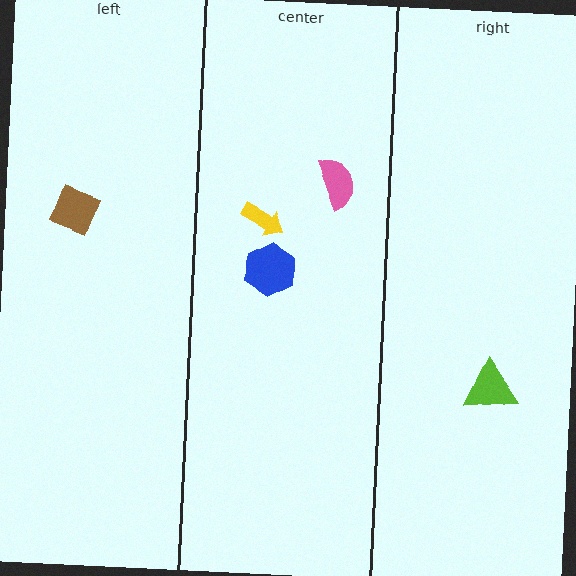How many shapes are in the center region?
3.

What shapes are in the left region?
The brown square.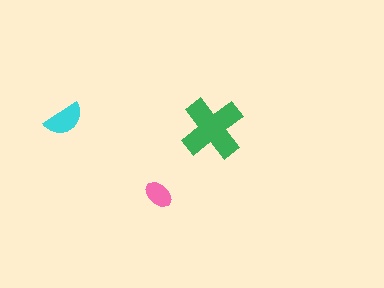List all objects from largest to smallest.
The green cross, the cyan semicircle, the pink ellipse.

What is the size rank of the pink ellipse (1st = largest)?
3rd.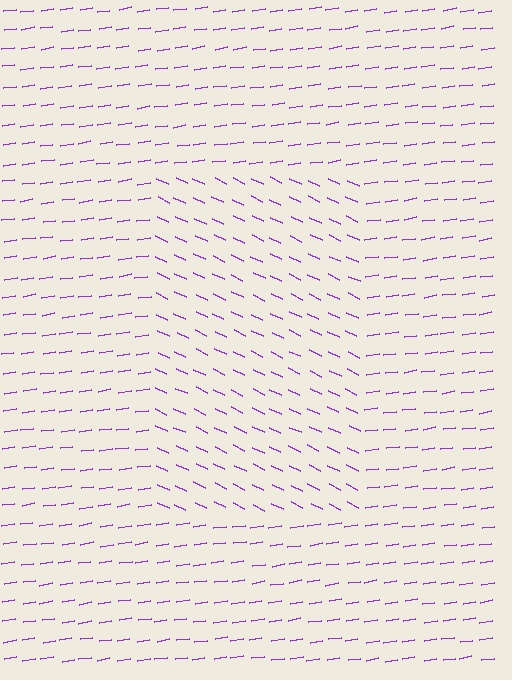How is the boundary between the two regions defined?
The boundary is defined purely by a change in line orientation (approximately 33 degrees difference). All lines are the same color and thickness.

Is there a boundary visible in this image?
Yes, there is a texture boundary formed by a change in line orientation.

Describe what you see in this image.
The image is filled with small purple line segments. A rectangle region in the image has lines oriented differently from the surrounding lines, creating a visible texture boundary.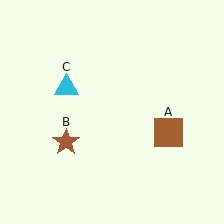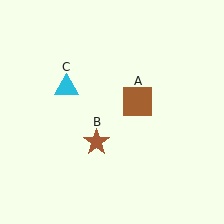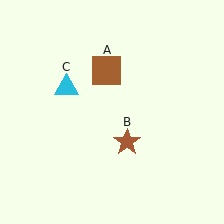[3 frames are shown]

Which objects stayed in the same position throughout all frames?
Cyan triangle (object C) remained stationary.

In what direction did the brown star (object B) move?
The brown star (object B) moved right.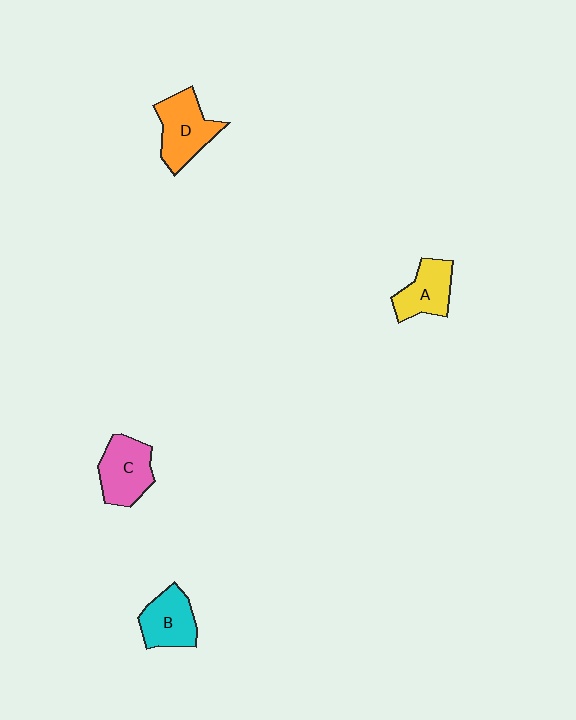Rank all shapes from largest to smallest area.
From largest to smallest: D (orange), C (pink), B (cyan), A (yellow).